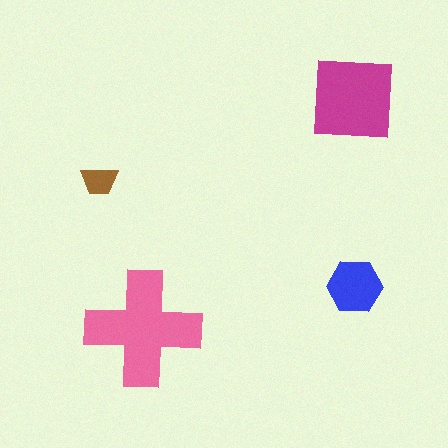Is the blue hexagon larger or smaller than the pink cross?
Smaller.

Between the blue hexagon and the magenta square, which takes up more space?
The magenta square.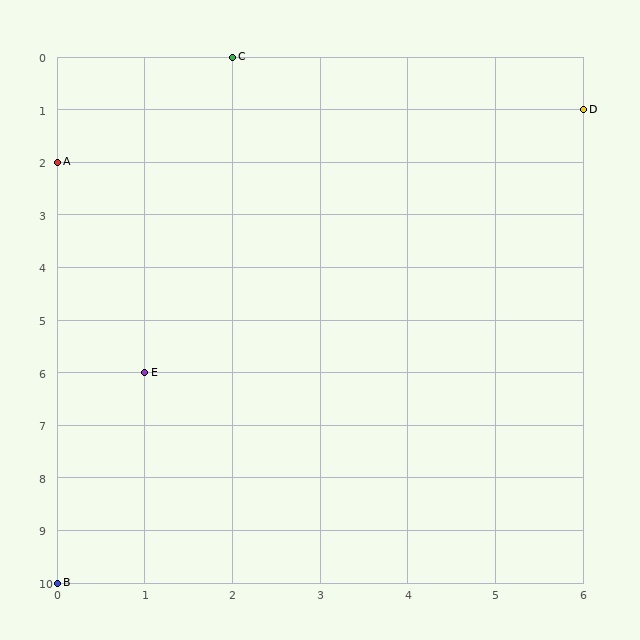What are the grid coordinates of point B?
Point B is at grid coordinates (0, 10).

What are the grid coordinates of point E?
Point E is at grid coordinates (1, 6).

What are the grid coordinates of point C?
Point C is at grid coordinates (2, 0).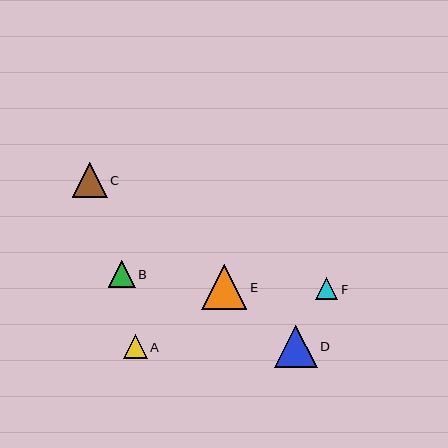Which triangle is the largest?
Triangle E is the largest with a size of approximately 45 pixels.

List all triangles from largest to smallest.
From largest to smallest: E, D, C, B, A, F.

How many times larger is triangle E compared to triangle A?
Triangle E is approximately 1.9 times the size of triangle A.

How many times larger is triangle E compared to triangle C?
Triangle E is approximately 1.3 times the size of triangle C.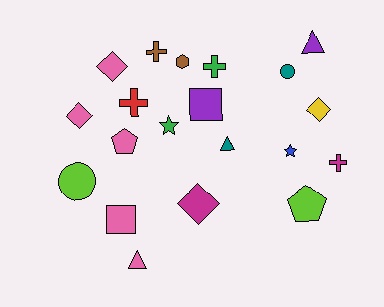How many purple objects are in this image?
There are 2 purple objects.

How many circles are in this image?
There are 2 circles.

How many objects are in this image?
There are 20 objects.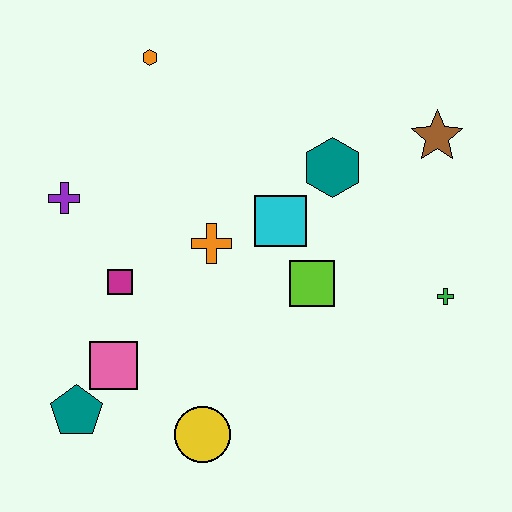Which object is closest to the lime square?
The cyan square is closest to the lime square.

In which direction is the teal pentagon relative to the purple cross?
The teal pentagon is below the purple cross.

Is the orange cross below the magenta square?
No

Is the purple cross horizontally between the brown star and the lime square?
No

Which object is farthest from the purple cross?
The green cross is farthest from the purple cross.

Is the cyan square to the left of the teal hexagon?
Yes